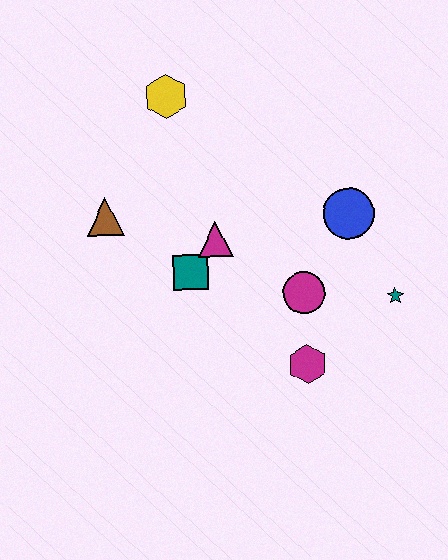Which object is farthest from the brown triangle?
The teal star is farthest from the brown triangle.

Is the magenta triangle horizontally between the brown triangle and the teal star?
Yes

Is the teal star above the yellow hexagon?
No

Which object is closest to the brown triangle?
The teal square is closest to the brown triangle.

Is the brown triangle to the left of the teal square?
Yes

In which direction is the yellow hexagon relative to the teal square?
The yellow hexagon is above the teal square.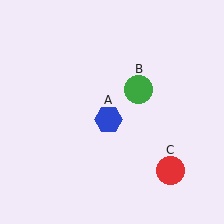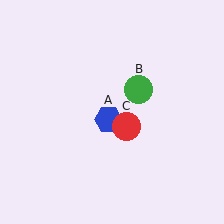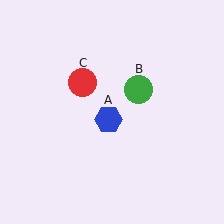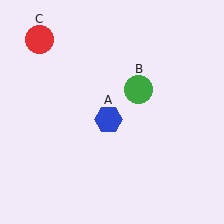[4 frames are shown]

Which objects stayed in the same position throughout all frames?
Blue hexagon (object A) and green circle (object B) remained stationary.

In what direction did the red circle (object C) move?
The red circle (object C) moved up and to the left.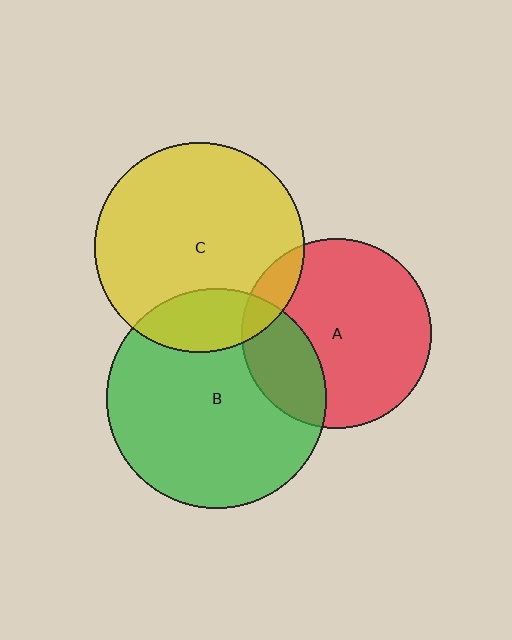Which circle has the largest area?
Circle B (green).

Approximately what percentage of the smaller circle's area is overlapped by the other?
Approximately 25%.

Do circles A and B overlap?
Yes.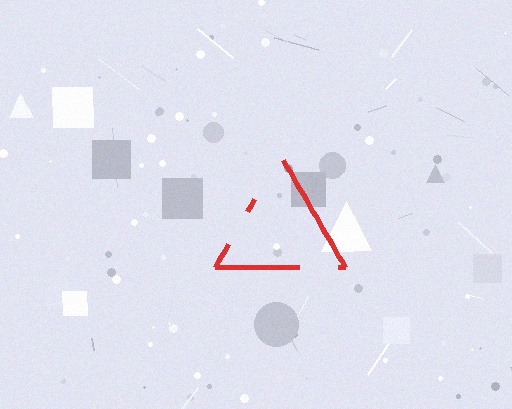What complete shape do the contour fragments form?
The contour fragments form a triangle.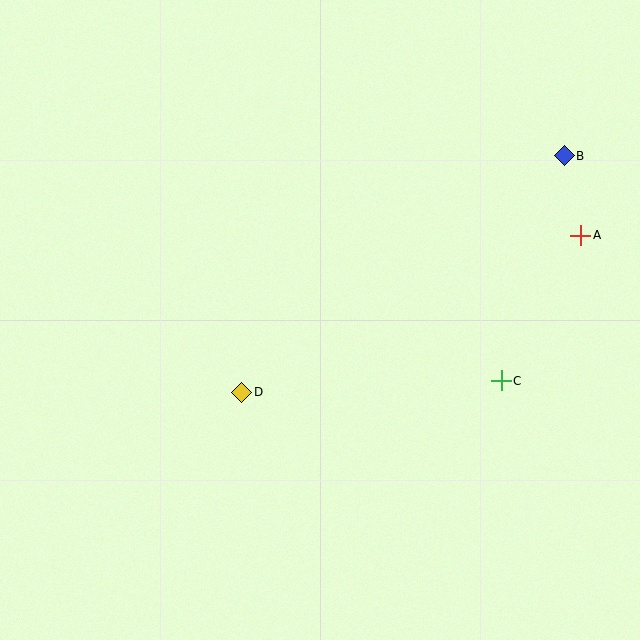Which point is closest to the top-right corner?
Point B is closest to the top-right corner.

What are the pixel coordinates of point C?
Point C is at (501, 381).